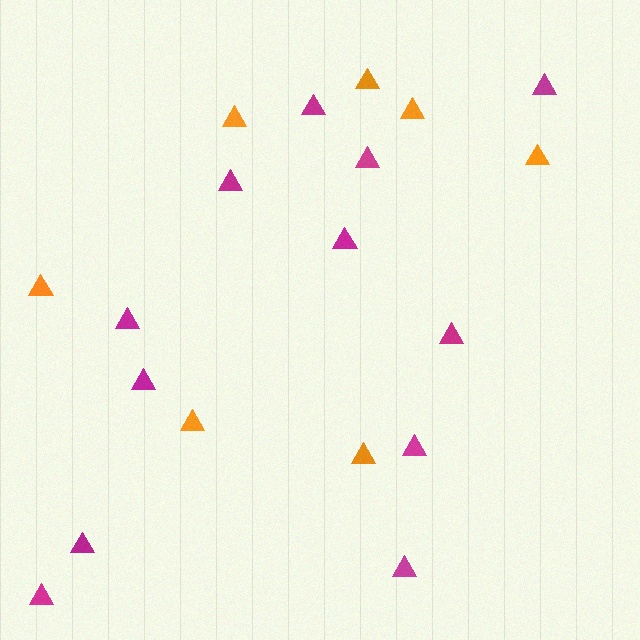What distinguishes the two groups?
There are 2 groups: one group of orange triangles (7) and one group of magenta triangles (12).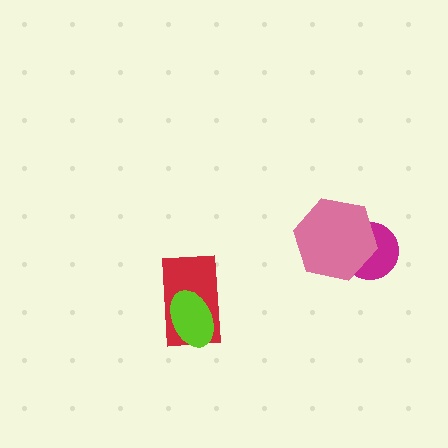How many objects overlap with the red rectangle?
1 object overlaps with the red rectangle.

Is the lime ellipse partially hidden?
No, no other shape covers it.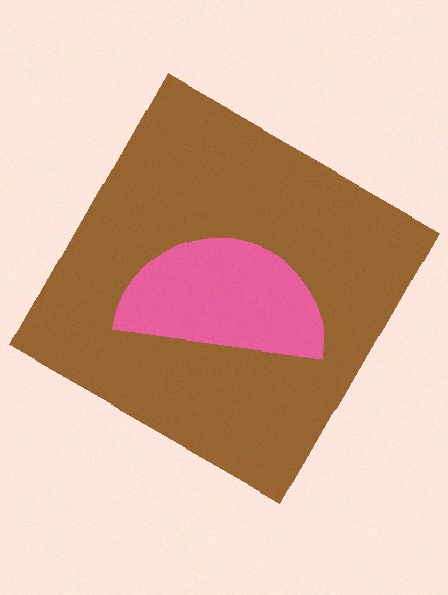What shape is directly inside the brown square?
The pink semicircle.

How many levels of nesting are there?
2.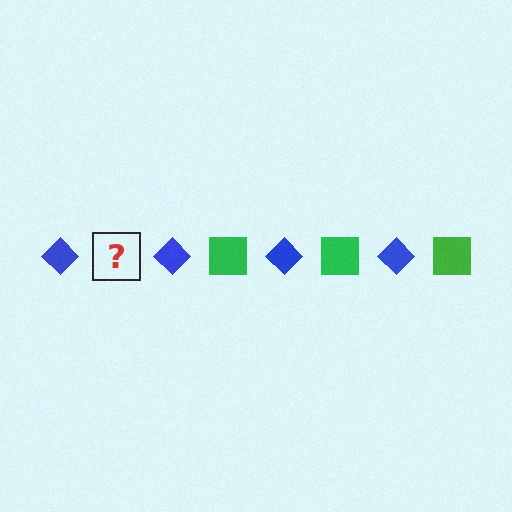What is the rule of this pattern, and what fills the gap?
The rule is that the pattern alternates between blue diamond and green square. The gap should be filled with a green square.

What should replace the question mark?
The question mark should be replaced with a green square.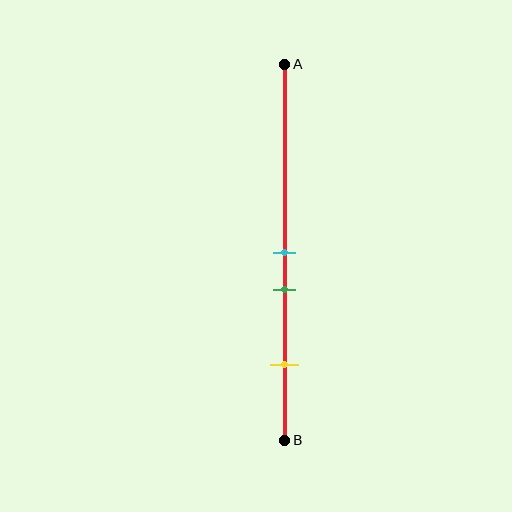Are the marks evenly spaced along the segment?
No, the marks are not evenly spaced.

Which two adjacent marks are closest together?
The cyan and green marks are the closest adjacent pair.